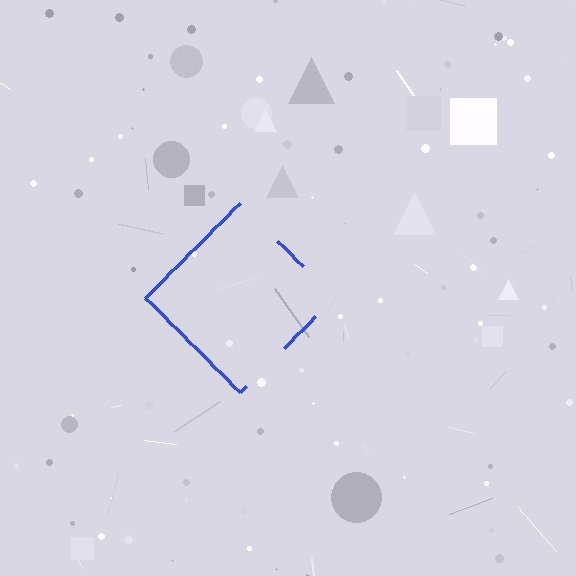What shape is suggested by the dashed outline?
The dashed outline suggests a diamond.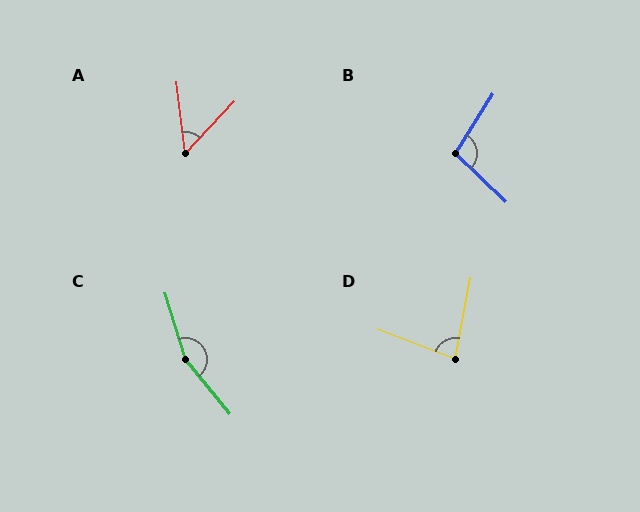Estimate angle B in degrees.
Approximately 102 degrees.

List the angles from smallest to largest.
A (50°), D (80°), B (102°), C (158°).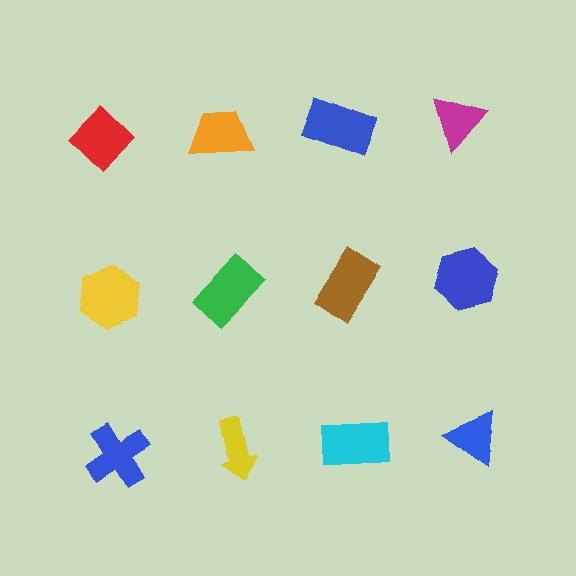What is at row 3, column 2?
A yellow arrow.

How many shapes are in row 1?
4 shapes.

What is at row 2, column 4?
A blue hexagon.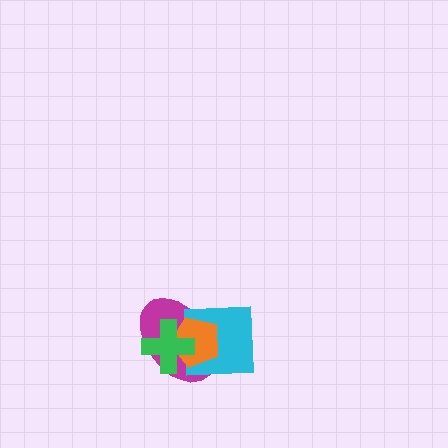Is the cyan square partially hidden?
Yes, it is partially covered by another shape.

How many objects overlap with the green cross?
3 objects overlap with the green cross.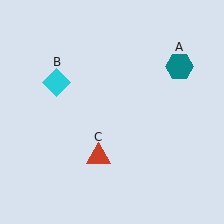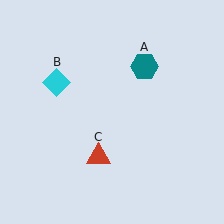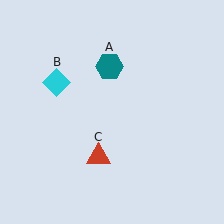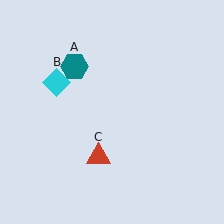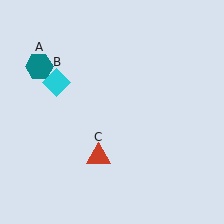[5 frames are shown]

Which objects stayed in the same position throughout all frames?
Cyan diamond (object B) and red triangle (object C) remained stationary.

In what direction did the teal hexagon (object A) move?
The teal hexagon (object A) moved left.